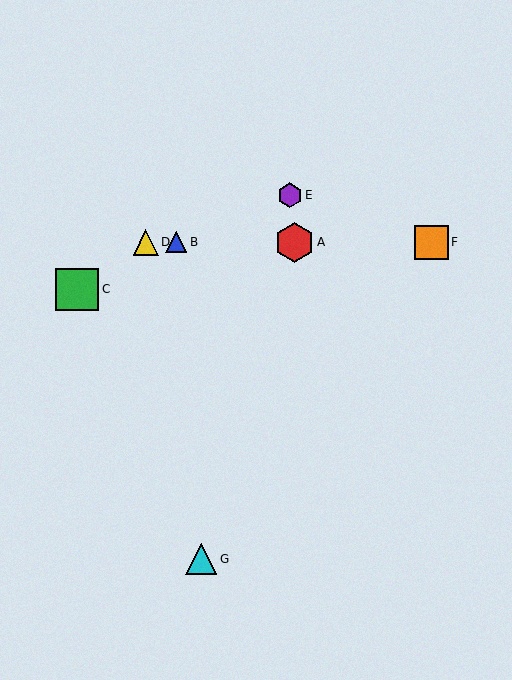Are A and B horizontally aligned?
Yes, both are at y≈242.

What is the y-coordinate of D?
Object D is at y≈242.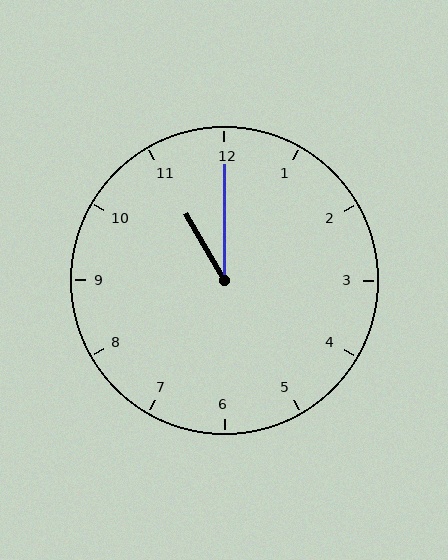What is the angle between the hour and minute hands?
Approximately 30 degrees.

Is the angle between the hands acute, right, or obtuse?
It is acute.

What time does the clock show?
11:00.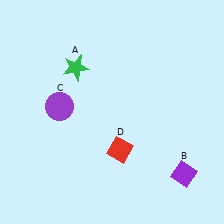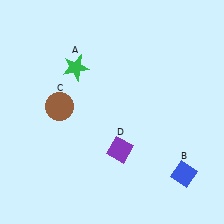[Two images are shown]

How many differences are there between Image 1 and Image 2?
There are 3 differences between the two images.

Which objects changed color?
B changed from purple to blue. C changed from purple to brown. D changed from red to purple.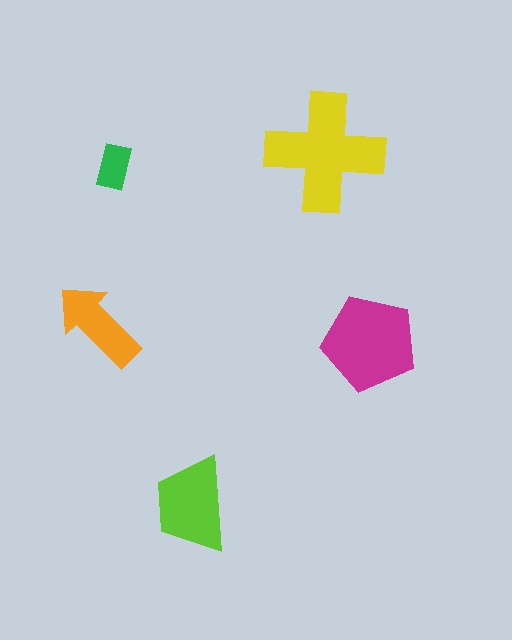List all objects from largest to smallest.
The yellow cross, the magenta pentagon, the lime trapezoid, the orange arrow, the green rectangle.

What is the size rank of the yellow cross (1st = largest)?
1st.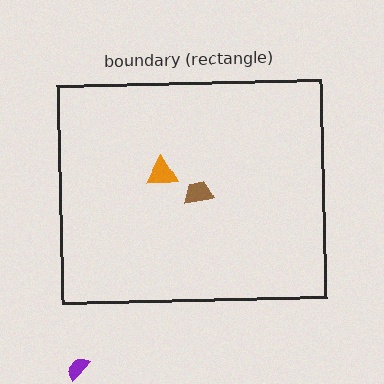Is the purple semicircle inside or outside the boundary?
Outside.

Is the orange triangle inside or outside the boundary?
Inside.